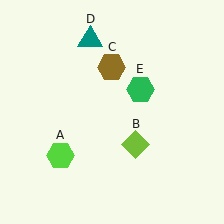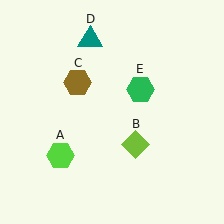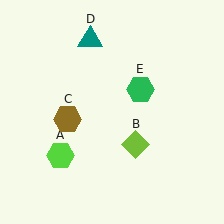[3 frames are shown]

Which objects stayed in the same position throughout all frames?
Lime hexagon (object A) and lime diamond (object B) and teal triangle (object D) and green hexagon (object E) remained stationary.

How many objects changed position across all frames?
1 object changed position: brown hexagon (object C).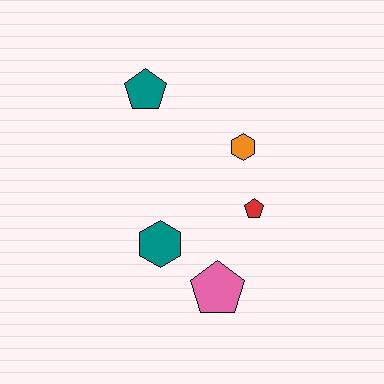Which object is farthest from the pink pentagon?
The teal pentagon is farthest from the pink pentagon.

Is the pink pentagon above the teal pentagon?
No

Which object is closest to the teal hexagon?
The pink pentagon is closest to the teal hexagon.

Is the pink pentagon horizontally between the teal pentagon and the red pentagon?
Yes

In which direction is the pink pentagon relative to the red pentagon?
The pink pentagon is below the red pentagon.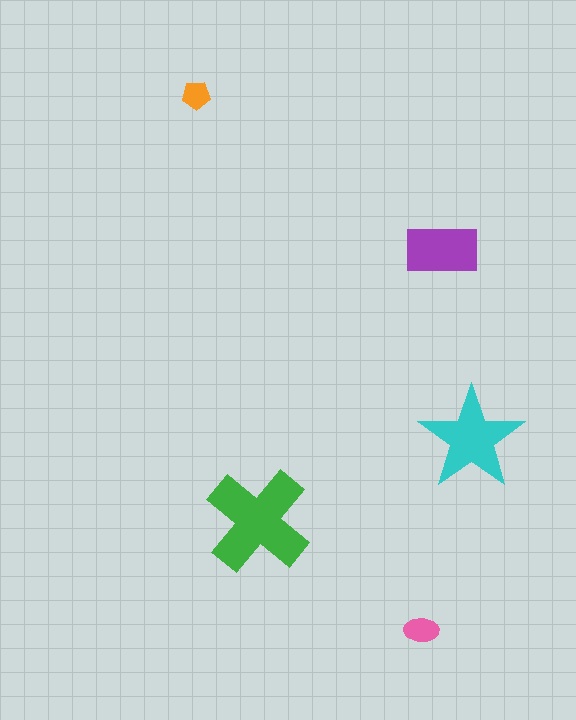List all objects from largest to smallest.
The green cross, the cyan star, the purple rectangle, the pink ellipse, the orange pentagon.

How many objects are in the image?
There are 5 objects in the image.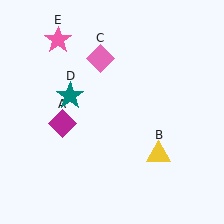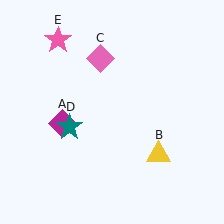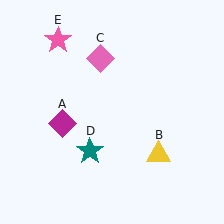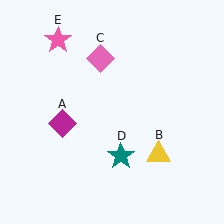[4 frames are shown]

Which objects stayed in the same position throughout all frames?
Magenta diamond (object A) and yellow triangle (object B) and pink diamond (object C) and pink star (object E) remained stationary.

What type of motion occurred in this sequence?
The teal star (object D) rotated counterclockwise around the center of the scene.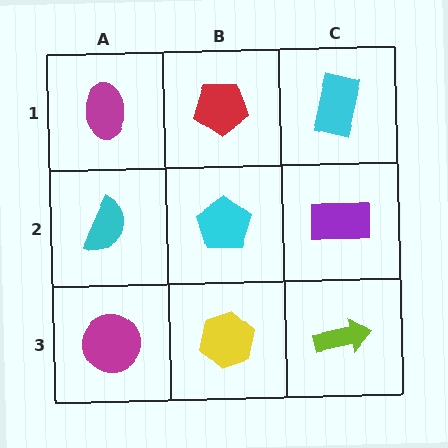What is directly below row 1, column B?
A cyan pentagon.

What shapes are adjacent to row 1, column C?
A purple rectangle (row 2, column C), a red pentagon (row 1, column B).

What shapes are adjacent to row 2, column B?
A red pentagon (row 1, column B), a yellow hexagon (row 3, column B), a cyan semicircle (row 2, column A), a purple rectangle (row 2, column C).